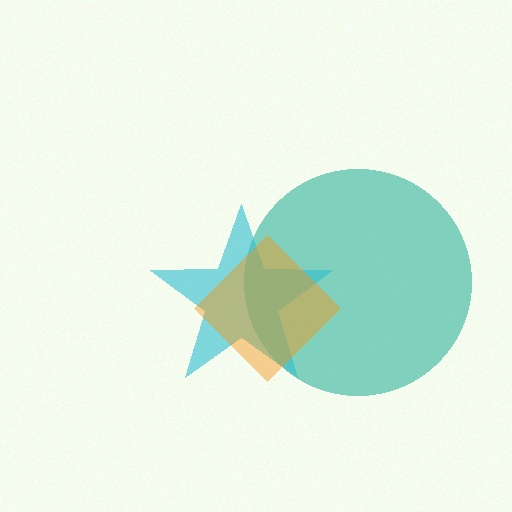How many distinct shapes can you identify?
There are 3 distinct shapes: a teal circle, a cyan star, an orange diamond.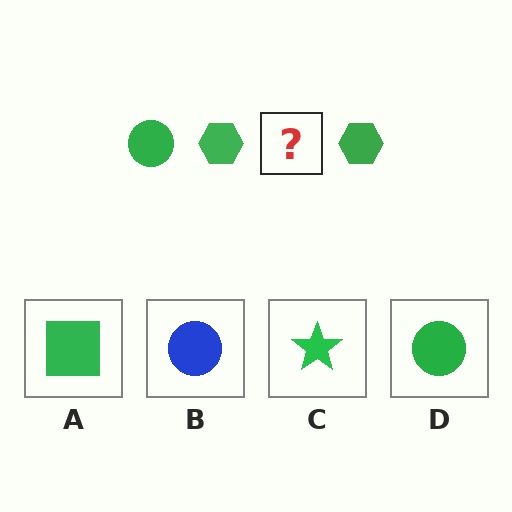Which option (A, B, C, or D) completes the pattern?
D.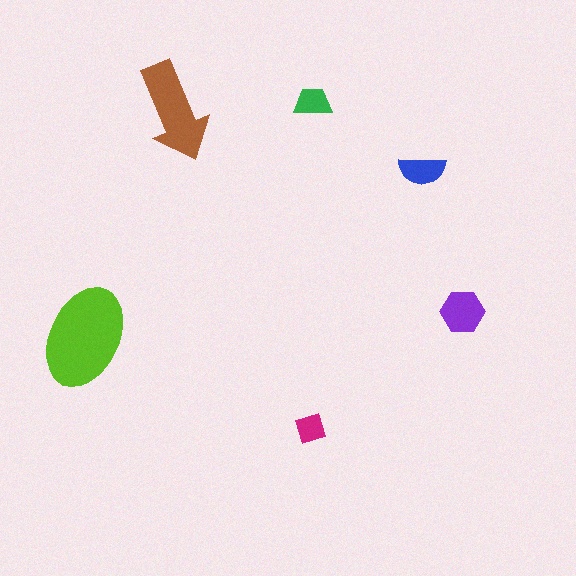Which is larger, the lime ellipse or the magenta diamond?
The lime ellipse.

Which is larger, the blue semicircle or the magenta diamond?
The blue semicircle.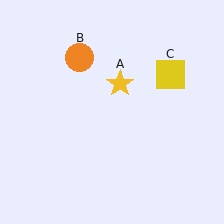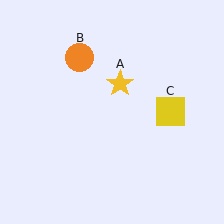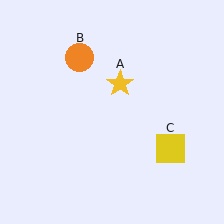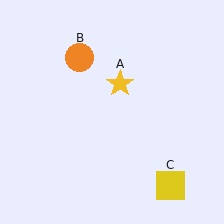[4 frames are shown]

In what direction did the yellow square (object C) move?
The yellow square (object C) moved down.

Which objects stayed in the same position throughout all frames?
Yellow star (object A) and orange circle (object B) remained stationary.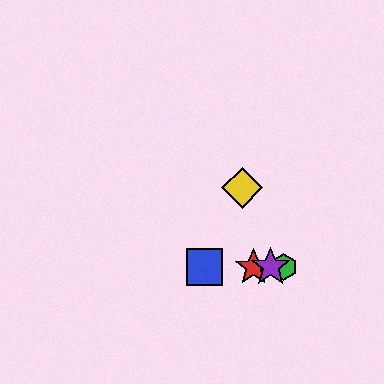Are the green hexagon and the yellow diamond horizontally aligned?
No, the green hexagon is at y≈267 and the yellow diamond is at y≈188.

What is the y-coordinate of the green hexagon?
The green hexagon is at y≈267.